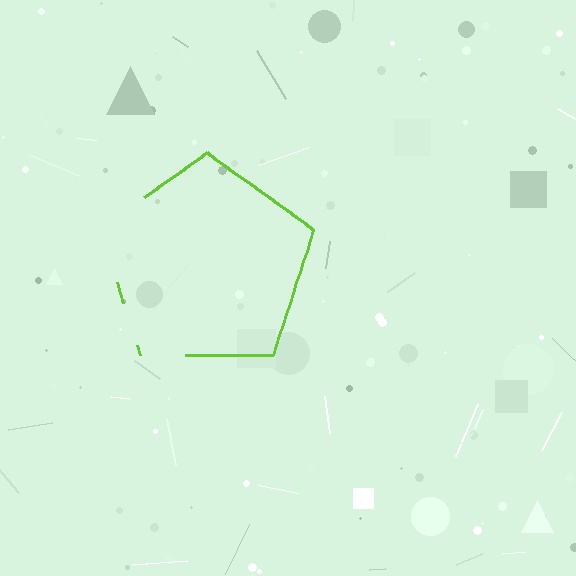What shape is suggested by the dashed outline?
The dashed outline suggests a pentagon.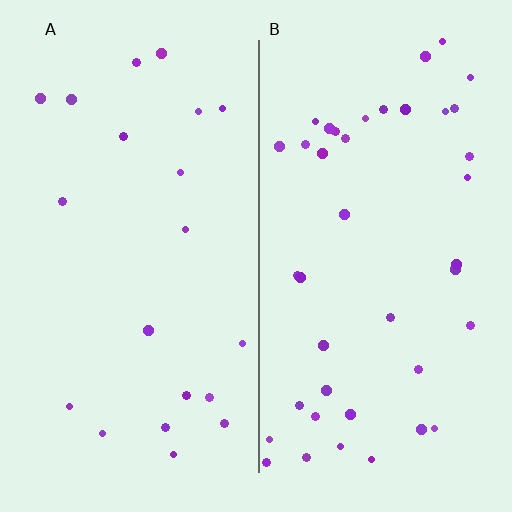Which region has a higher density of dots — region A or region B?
B (the right).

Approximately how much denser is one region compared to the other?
Approximately 2.0× — region B over region A.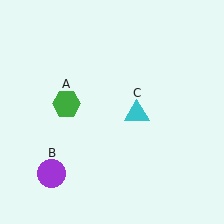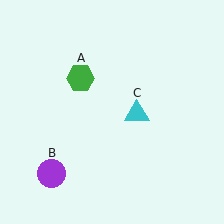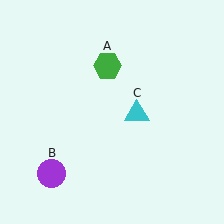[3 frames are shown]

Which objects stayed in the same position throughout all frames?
Purple circle (object B) and cyan triangle (object C) remained stationary.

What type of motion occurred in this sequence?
The green hexagon (object A) rotated clockwise around the center of the scene.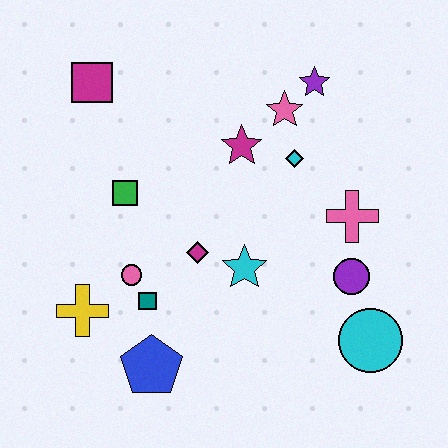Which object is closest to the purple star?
The pink star is closest to the purple star.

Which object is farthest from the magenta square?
The cyan circle is farthest from the magenta square.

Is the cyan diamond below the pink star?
Yes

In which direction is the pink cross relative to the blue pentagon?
The pink cross is to the right of the blue pentagon.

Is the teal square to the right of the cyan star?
No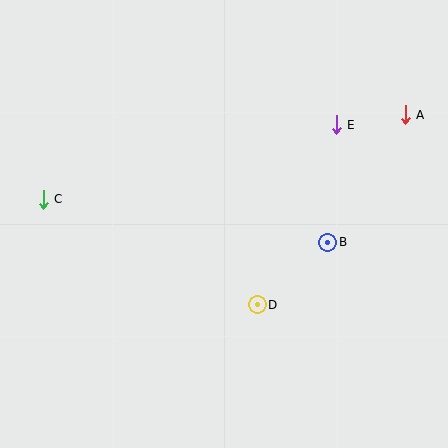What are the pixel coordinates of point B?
Point B is at (328, 242).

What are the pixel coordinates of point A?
Point A is at (405, 115).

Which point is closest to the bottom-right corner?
Point D is closest to the bottom-right corner.